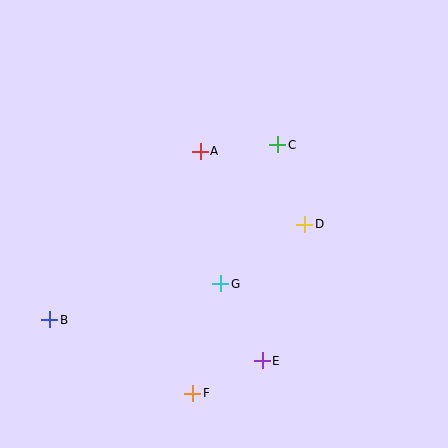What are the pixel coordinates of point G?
Point G is at (221, 284).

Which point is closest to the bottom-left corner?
Point B is closest to the bottom-left corner.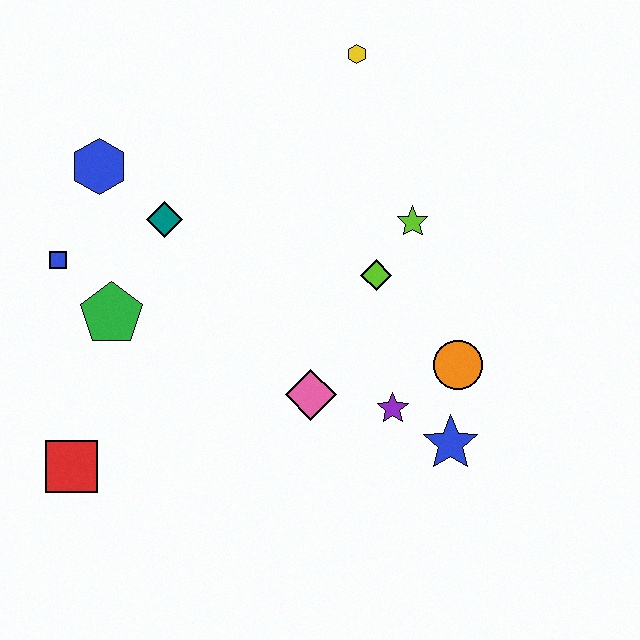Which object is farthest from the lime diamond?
The red square is farthest from the lime diamond.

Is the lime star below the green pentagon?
No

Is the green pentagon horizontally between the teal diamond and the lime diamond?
No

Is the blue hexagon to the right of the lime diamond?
No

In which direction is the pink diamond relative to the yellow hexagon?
The pink diamond is below the yellow hexagon.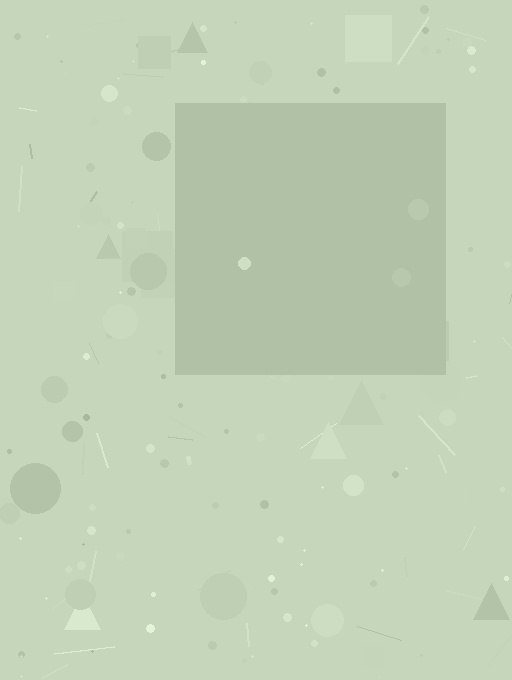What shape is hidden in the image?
A square is hidden in the image.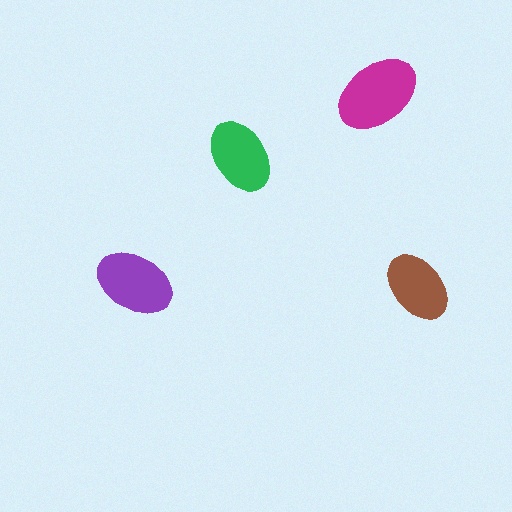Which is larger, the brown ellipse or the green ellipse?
The green one.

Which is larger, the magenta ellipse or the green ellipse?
The magenta one.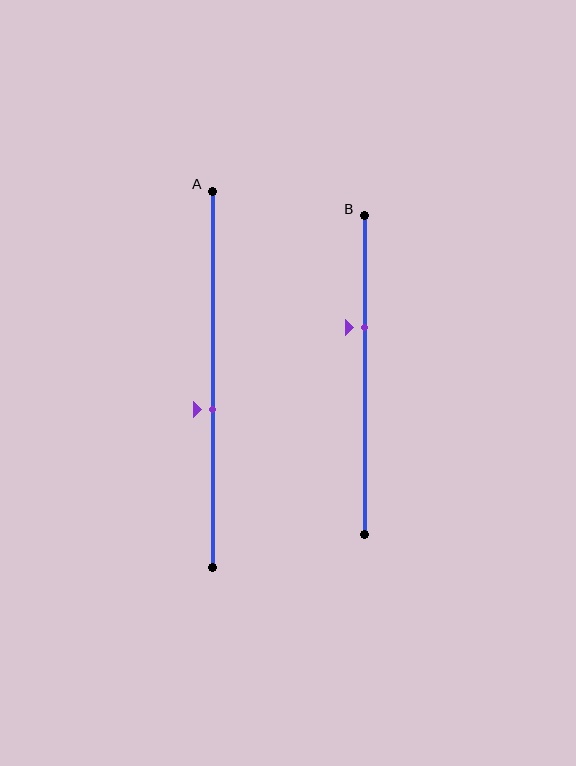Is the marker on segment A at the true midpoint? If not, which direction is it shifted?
No, the marker on segment A is shifted downward by about 8% of the segment length.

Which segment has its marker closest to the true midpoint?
Segment A has its marker closest to the true midpoint.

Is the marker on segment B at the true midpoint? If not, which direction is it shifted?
No, the marker on segment B is shifted upward by about 15% of the segment length.